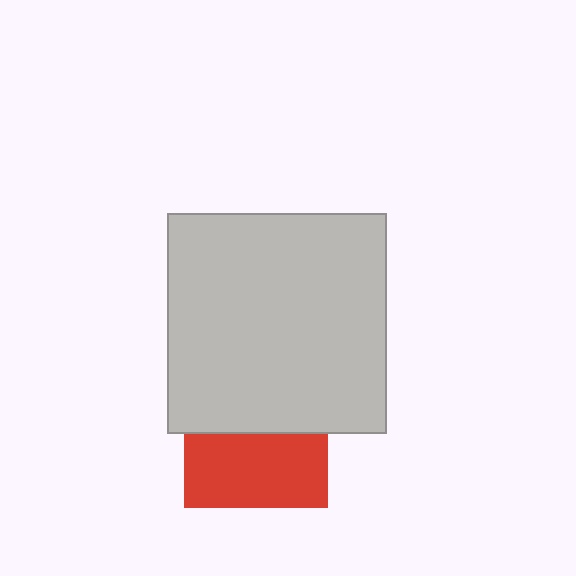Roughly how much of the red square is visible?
About half of it is visible (roughly 51%).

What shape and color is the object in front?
The object in front is a light gray square.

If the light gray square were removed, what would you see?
You would see the complete red square.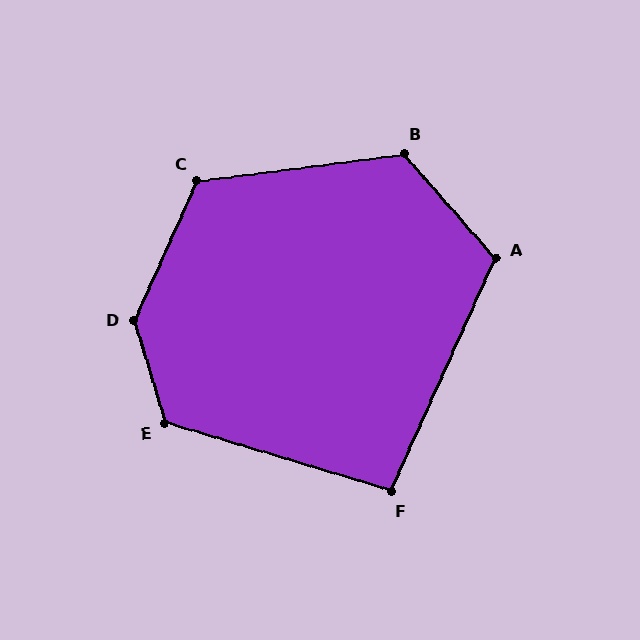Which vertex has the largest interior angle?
D, at approximately 139 degrees.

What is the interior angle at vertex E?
Approximately 124 degrees (obtuse).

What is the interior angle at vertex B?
Approximately 124 degrees (obtuse).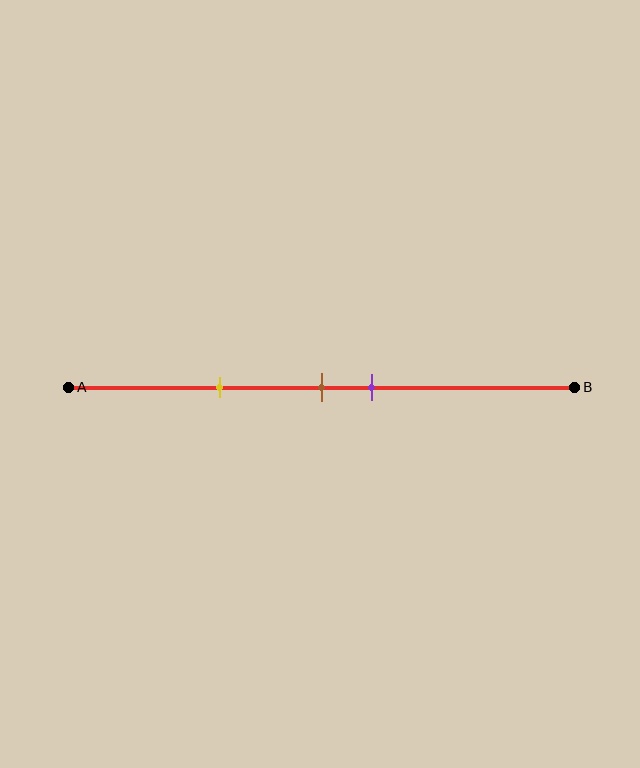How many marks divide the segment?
There are 3 marks dividing the segment.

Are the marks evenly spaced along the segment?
No, the marks are not evenly spaced.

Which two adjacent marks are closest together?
The brown and purple marks are the closest adjacent pair.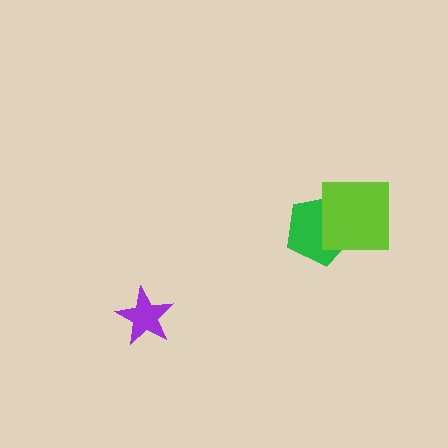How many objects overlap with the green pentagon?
1 object overlaps with the green pentagon.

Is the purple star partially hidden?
No, no other shape covers it.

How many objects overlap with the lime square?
1 object overlaps with the lime square.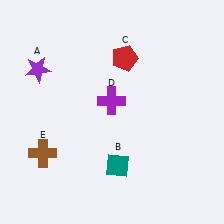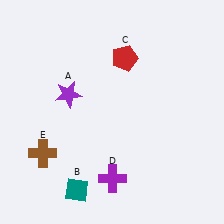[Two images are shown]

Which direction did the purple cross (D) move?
The purple cross (D) moved down.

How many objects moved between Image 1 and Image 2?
3 objects moved between the two images.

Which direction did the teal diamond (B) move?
The teal diamond (B) moved left.